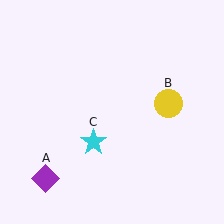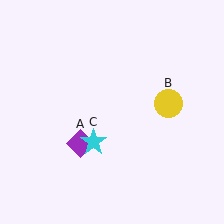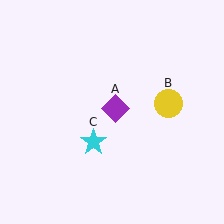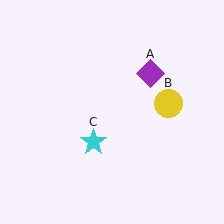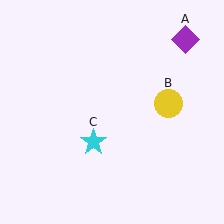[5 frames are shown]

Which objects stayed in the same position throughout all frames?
Yellow circle (object B) and cyan star (object C) remained stationary.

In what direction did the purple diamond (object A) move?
The purple diamond (object A) moved up and to the right.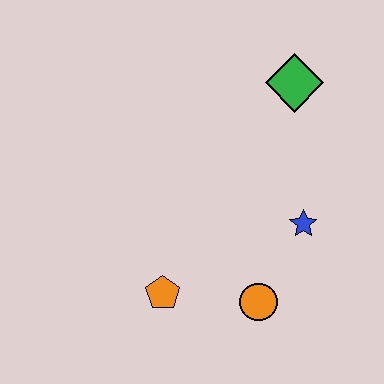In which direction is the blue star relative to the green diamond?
The blue star is below the green diamond.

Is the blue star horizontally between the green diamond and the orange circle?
No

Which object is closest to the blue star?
The orange circle is closest to the blue star.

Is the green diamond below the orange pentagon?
No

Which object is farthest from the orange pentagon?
The green diamond is farthest from the orange pentagon.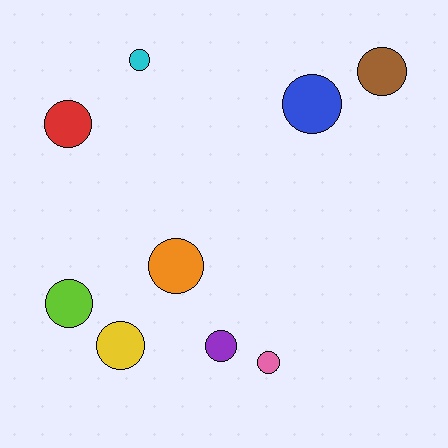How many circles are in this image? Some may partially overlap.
There are 9 circles.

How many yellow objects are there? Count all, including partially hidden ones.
There is 1 yellow object.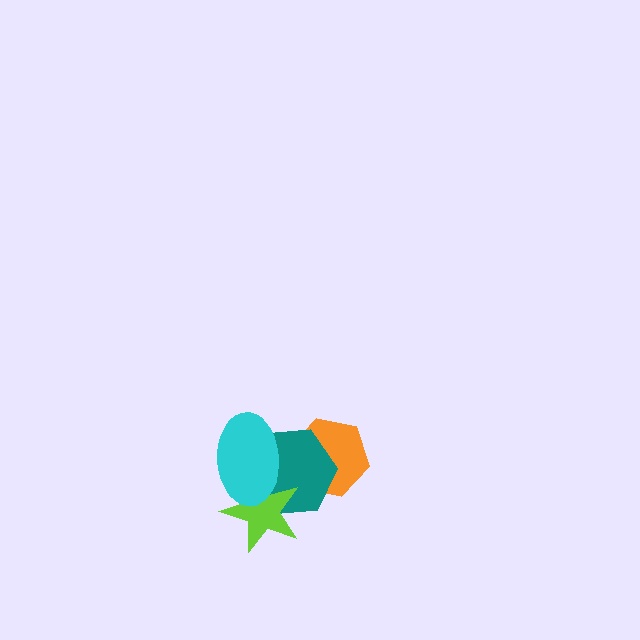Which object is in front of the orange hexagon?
The teal hexagon is in front of the orange hexagon.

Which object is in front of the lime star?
The cyan ellipse is in front of the lime star.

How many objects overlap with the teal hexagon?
3 objects overlap with the teal hexagon.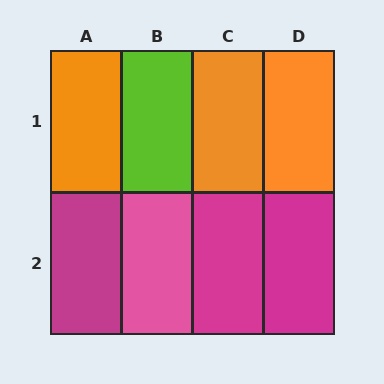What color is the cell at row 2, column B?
Pink.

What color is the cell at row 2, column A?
Magenta.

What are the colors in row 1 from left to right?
Orange, lime, orange, orange.